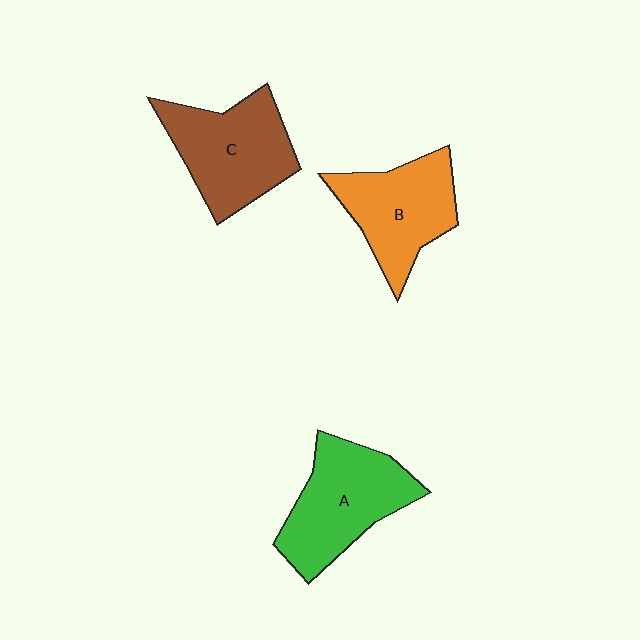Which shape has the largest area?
Shape A (green).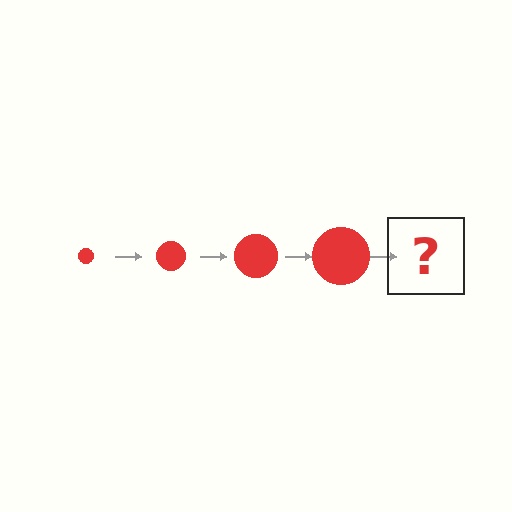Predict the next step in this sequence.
The next step is a red circle, larger than the previous one.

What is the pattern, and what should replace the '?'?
The pattern is that the circle gets progressively larger each step. The '?' should be a red circle, larger than the previous one.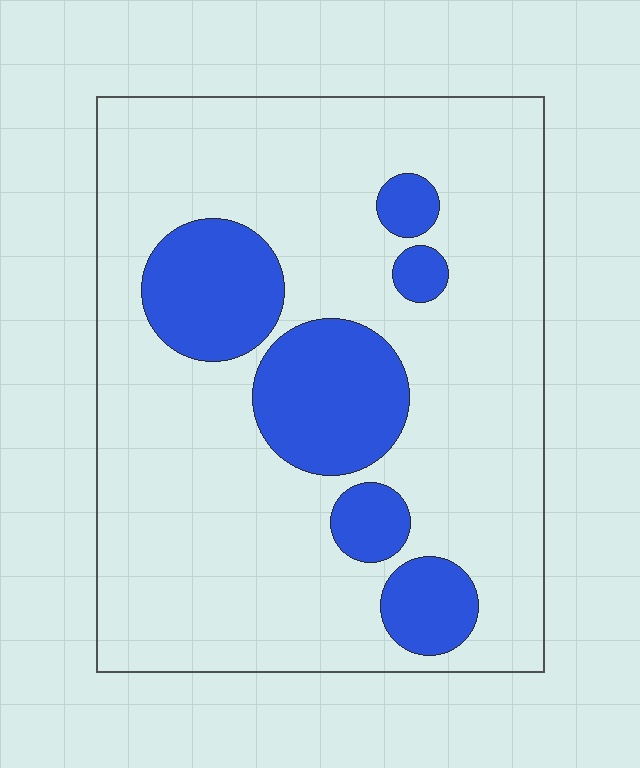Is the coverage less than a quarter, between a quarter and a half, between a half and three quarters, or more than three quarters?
Less than a quarter.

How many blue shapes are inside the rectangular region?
6.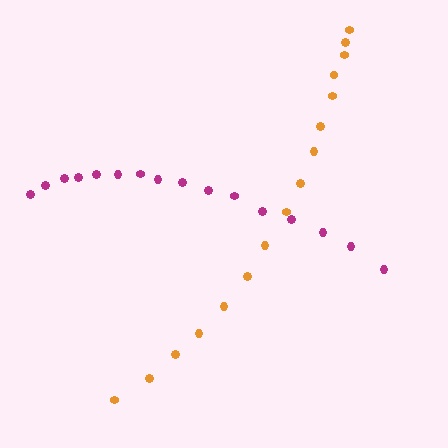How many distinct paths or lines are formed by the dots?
There are 2 distinct paths.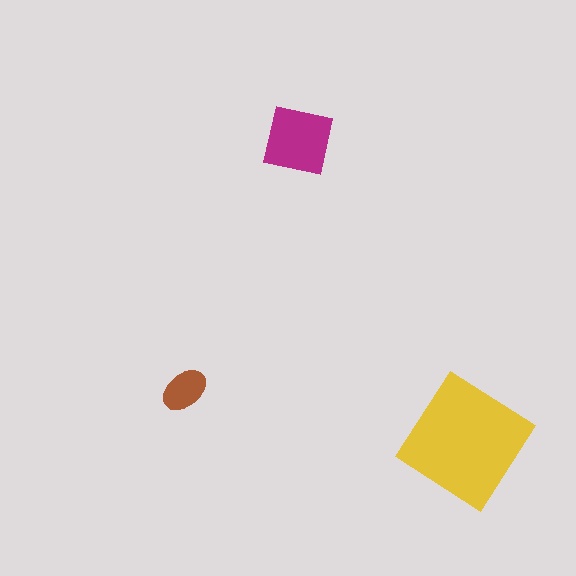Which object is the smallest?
The brown ellipse.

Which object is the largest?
The yellow diamond.